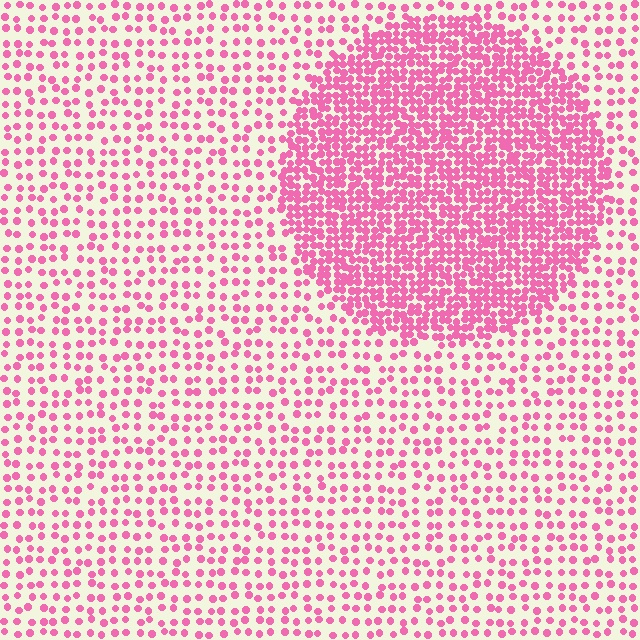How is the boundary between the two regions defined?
The boundary is defined by a change in element density (approximately 2.6x ratio). All elements are the same color, size, and shape.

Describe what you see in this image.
The image contains small pink elements arranged at two different densities. A circle-shaped region is visible where the elements are more densely packed than the surrounding area.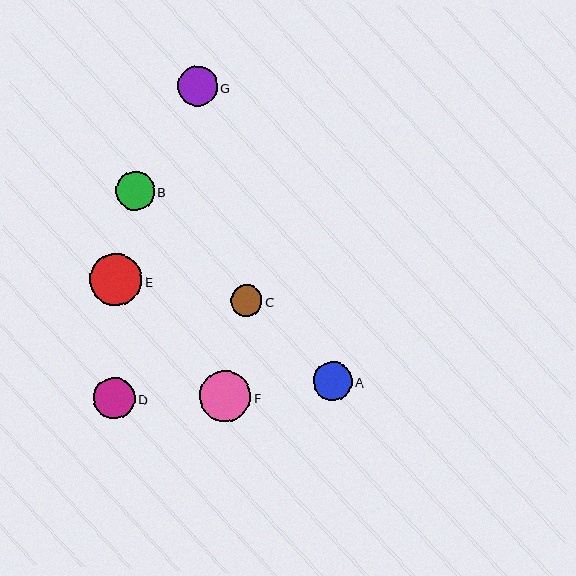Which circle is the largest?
Circle E is the largest with a size of approximately 52 pixels.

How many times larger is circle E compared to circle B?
Circle E is approximately 1.3 times the size of circle B.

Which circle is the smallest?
Circle C is the smallest with a size of approximately 31 pixels.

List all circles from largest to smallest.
From largest to smallest: E, F, D, G, B, A, C.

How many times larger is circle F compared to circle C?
Circle F is approximately 1.6 times the size of circle C.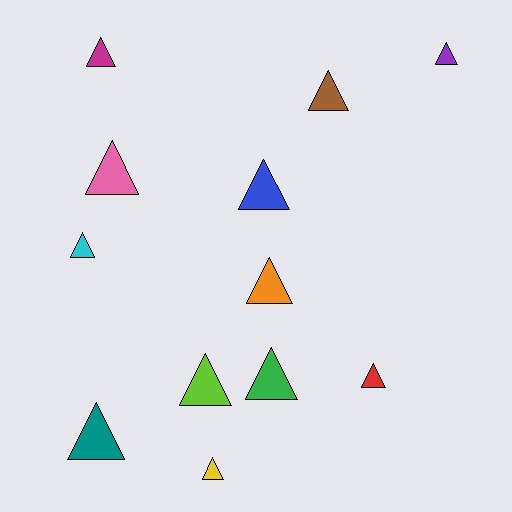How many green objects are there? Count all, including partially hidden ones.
There is 1 green object.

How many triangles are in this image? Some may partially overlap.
There are 12 triangles.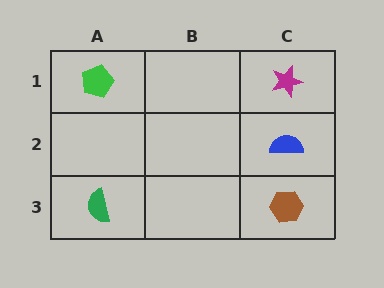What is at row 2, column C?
A blue semicircle.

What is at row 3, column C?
A brown hexagon.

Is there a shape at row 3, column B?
No, that cell is empty.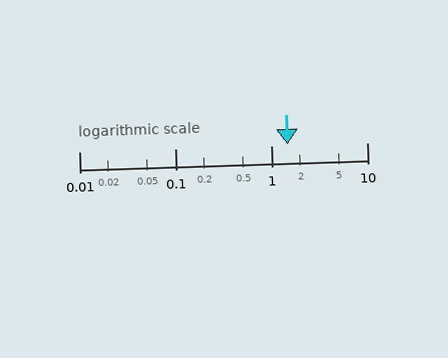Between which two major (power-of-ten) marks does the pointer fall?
The pointer is between 1 and 10.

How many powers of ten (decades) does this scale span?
The scale spans 3 decades, from 0.01 to 10.